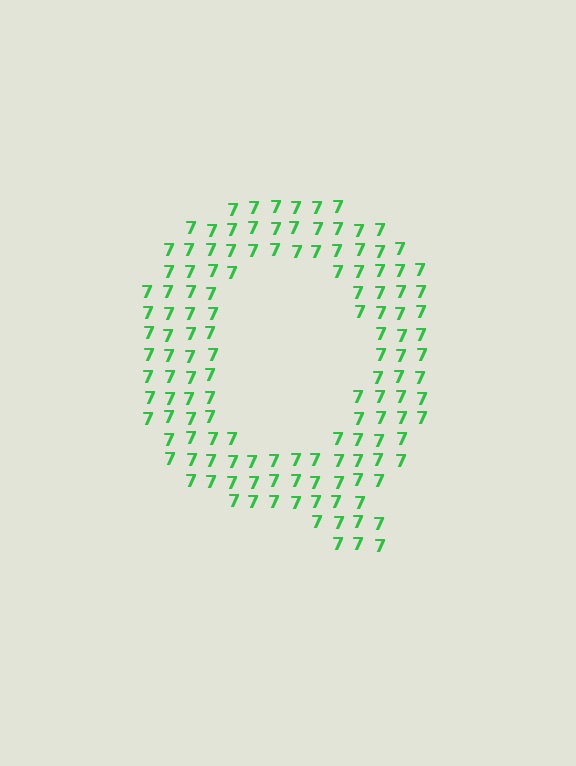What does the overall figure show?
The overall figure shows the letter Q.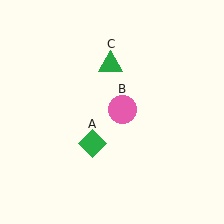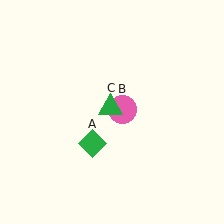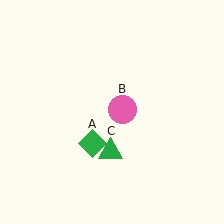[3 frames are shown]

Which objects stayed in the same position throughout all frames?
Green diamond (object A) and pink circle (object B) remained stationary.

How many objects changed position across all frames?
1 object changed position: green triangle (object C).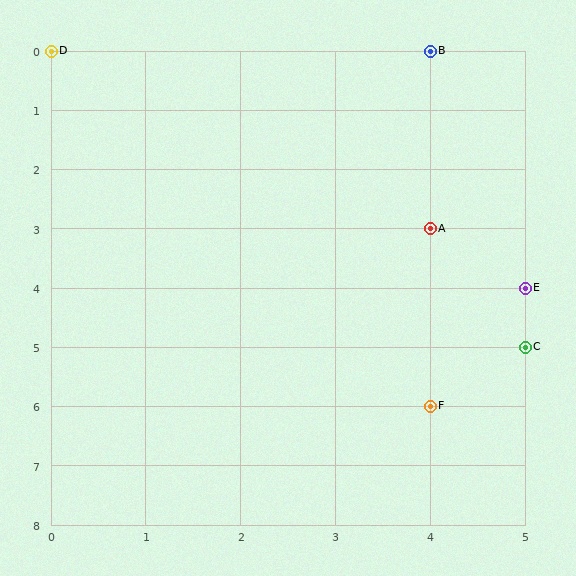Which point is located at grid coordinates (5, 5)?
Point C is at (5, 5).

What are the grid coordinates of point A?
Point A is at grid coordinates (4, 3).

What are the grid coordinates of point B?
Point B is at grid coordinates (4, 0).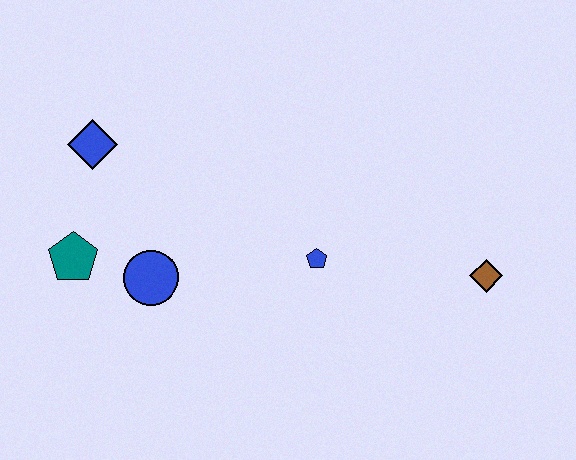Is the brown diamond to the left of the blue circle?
No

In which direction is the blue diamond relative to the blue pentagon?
The blue diamond is to the left of the blue pentagon.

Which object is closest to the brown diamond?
The blue pentagon is closest to the brown diamond.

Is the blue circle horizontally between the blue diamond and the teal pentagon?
No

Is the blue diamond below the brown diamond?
No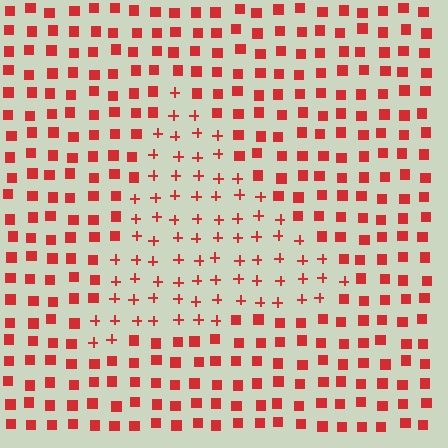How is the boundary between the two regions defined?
The boundary is defined by a change in element shape: plus signs inside vs. squares outside. All elements share the same color and spacing.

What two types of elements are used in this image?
The image uses plus signs inside the triangle region and squares outside it.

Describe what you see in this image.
The image is filled with small red elements arranged in a uniform grid. A triangle-shaped region contains plus signs, while the surrounding area contains squares. The boundary is defined purely by the change in element shape.